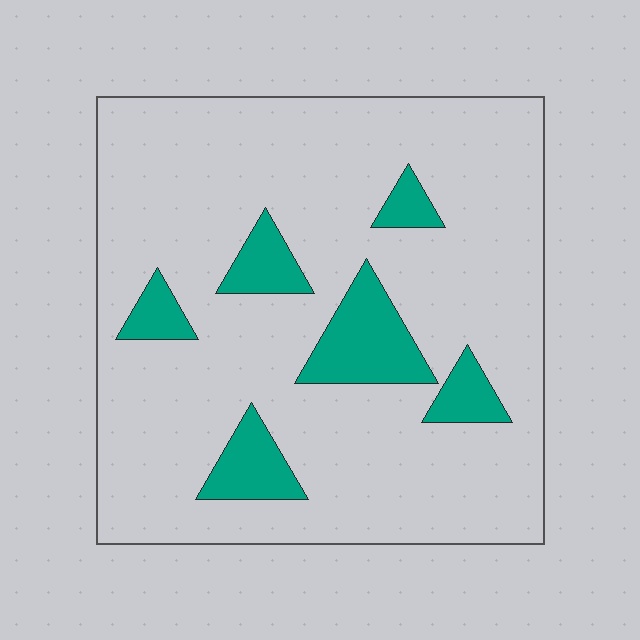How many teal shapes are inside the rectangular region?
6.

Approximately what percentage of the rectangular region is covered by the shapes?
Approximately 15%.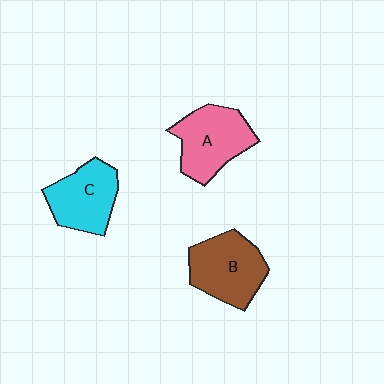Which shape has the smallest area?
Shape C (cyan).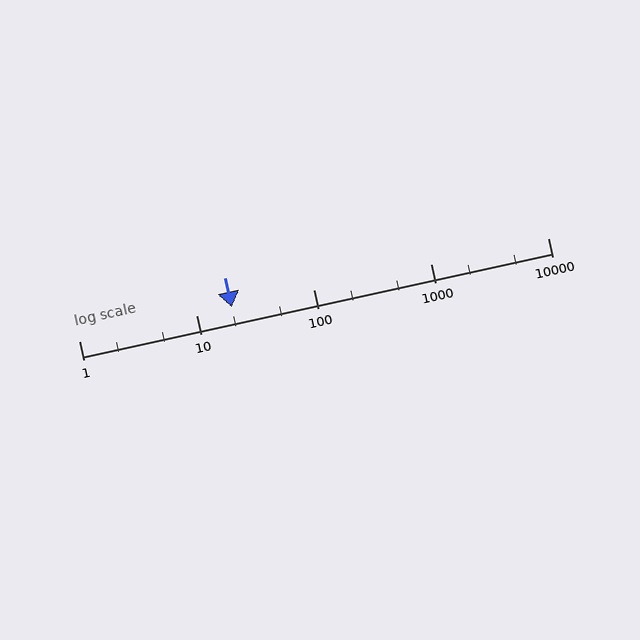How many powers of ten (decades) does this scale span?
The scale spans 4 decades, from 1 to 10000.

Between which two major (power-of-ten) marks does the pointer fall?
The pointer is between 10 and 100.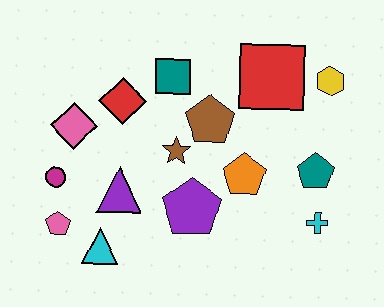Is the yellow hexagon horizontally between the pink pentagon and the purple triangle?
No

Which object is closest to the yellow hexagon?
The red square is closest to the yellow hexagon.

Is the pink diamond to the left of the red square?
Yes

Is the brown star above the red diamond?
No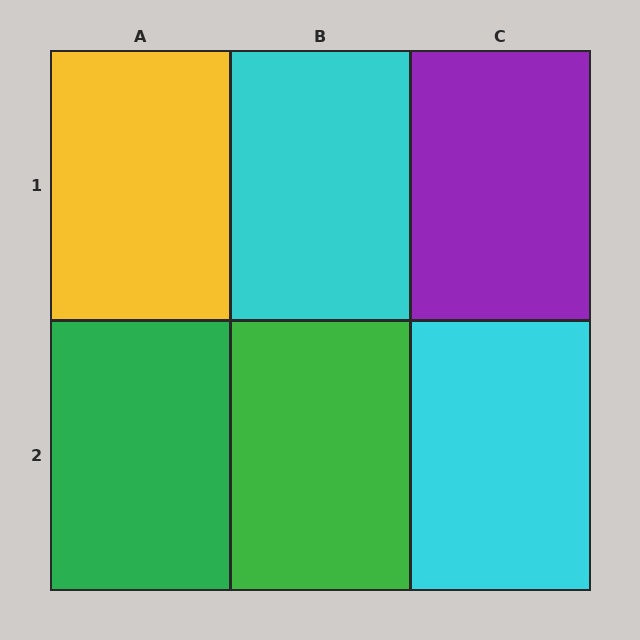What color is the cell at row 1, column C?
Purple.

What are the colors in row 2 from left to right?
Green, green, cyan.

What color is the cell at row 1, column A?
Yellow.